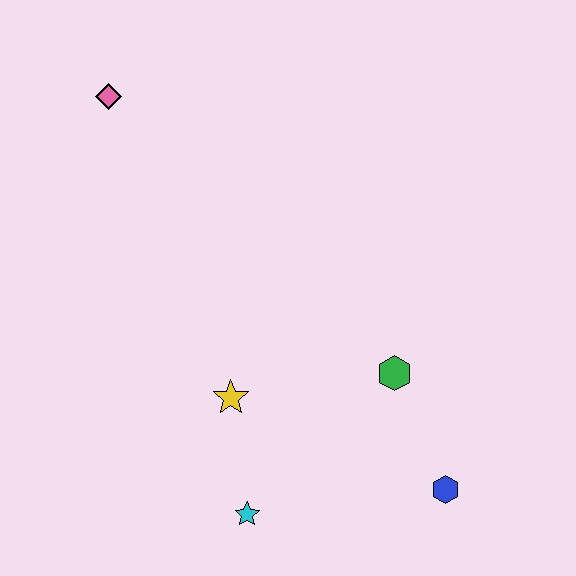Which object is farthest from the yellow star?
The pink diamond is farthest from the yellow star.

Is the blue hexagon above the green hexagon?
No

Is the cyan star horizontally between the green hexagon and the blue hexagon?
No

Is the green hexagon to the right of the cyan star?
Yes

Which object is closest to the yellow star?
The cyan star is closest to the yellow star.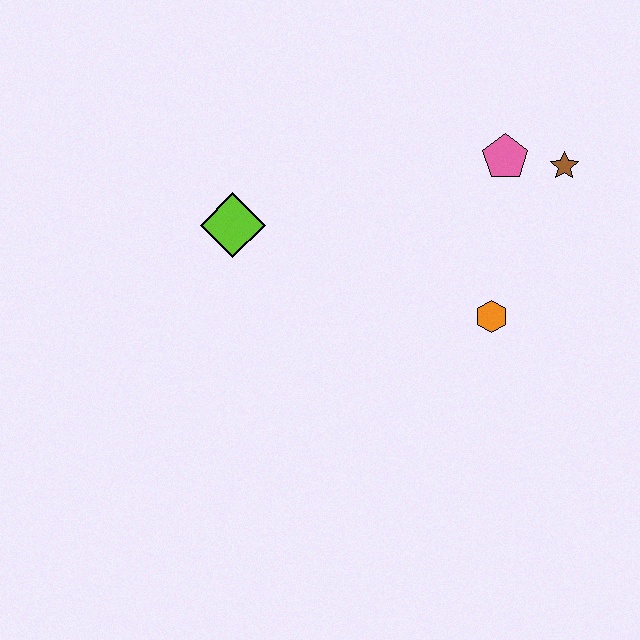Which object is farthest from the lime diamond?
The brown star is farthest from the lime diamond.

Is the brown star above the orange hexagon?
Yes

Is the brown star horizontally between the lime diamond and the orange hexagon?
No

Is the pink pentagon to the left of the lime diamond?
No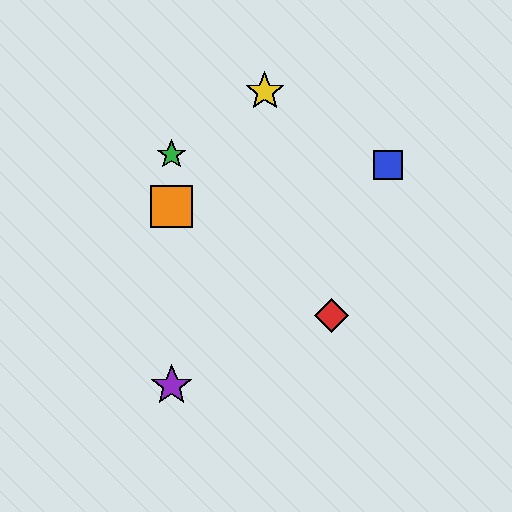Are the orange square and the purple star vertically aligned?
Yes, both are at x≈172.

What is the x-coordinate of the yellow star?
The yellow star is at x≈265.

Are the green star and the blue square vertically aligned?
No, the green star is at x≈172 and the blue square is at x≈388.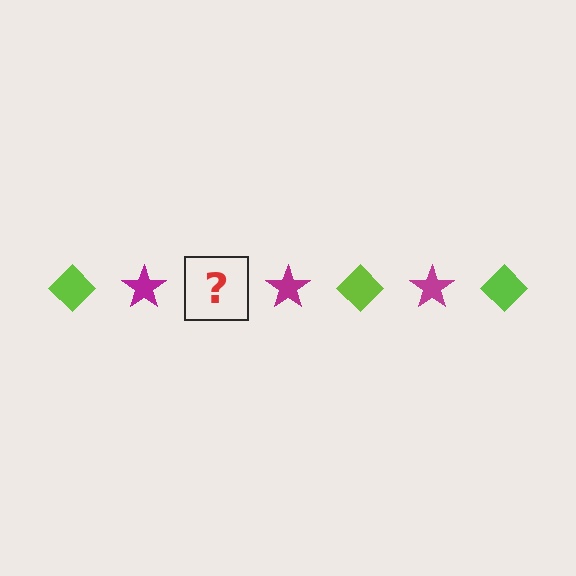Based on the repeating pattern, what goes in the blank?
The blank should be a lime diamond.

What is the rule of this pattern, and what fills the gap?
The rule is that the pattern alternates between lime diamond and magenta star. The gap should be filled with a lime diamond.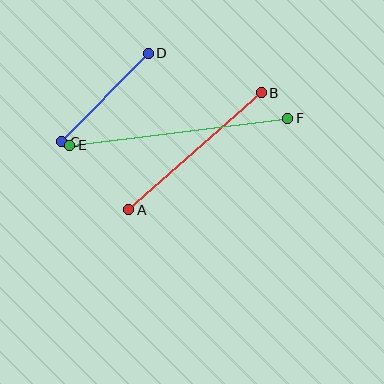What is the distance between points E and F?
The distance is approximately 219 pixels.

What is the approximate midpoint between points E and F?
The midpoint is at approximately (179, 132) pixels.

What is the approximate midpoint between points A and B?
The midpoint is at approximately (195, 151) pixels.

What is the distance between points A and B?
The distance is approximately 177 pixels.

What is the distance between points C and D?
The distance is approximately 124 pixels.